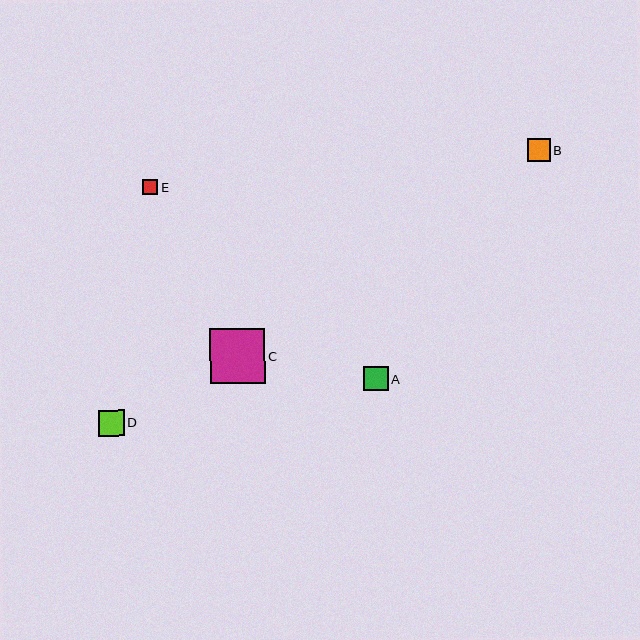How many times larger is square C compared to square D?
Square C is approximately 2.1 times the size of square D.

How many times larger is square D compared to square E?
Square D is approximately 1.7 times the size of square E.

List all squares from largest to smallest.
From largest to smallest: C, D, A, B, E.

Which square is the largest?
Square C is the largest with a size of approximately 55 pixels.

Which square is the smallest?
Square E is the smallest with a size of approximately 15 pixels.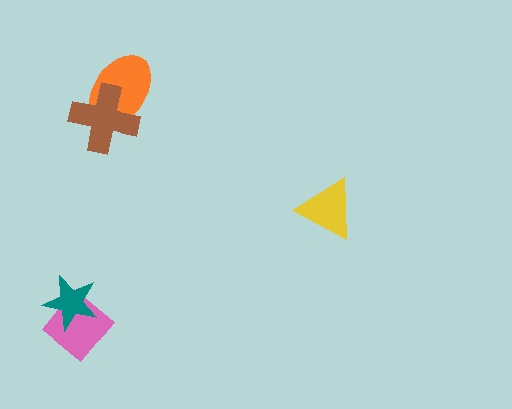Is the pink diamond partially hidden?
Yes, it is partially covered by another shape.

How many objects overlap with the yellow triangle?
0 objects overlap with the yellow triangle.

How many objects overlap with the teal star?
1 object overlaps with the teal star.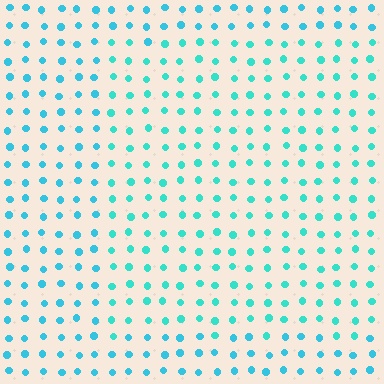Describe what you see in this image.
The image is filled with small cyan elements in a uniform arrangement. A rectangle-shaped region is visible where the elements are tinted to a slightly different hue, forming a subtle color boundary.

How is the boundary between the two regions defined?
The boundary is defined purely by a slight shift in hue (about 18 degrees). Spacing, size, and orientation are identical on both sides.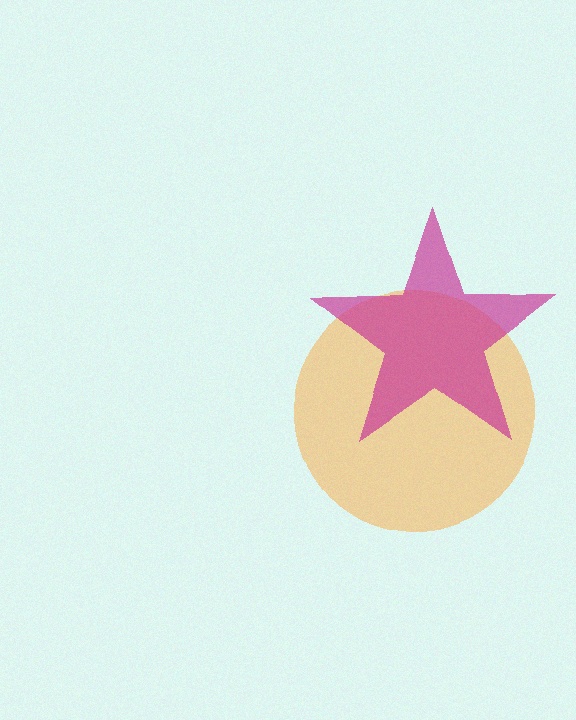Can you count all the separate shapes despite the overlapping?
Yes, there are 2 separate shapes.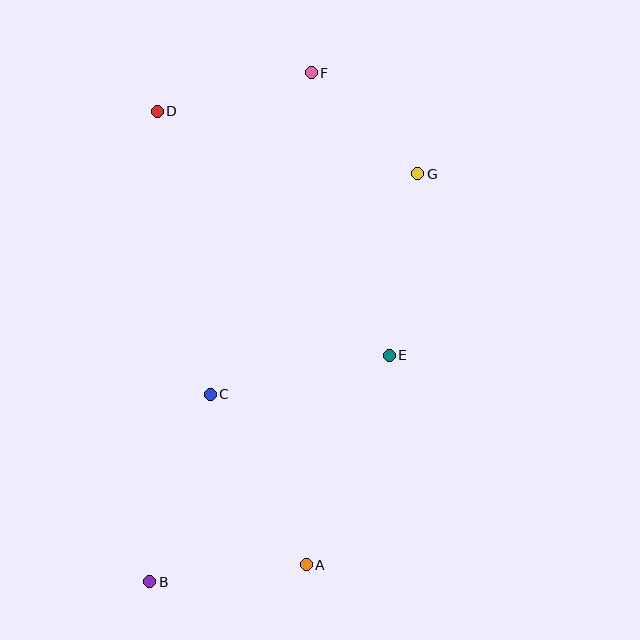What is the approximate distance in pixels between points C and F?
The distance between C and F is approximately 337 pixels.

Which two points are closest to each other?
Points F and G are closest to each other.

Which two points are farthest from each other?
Points B and F are farthest from each other.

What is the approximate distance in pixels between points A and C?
The distance between A and C is approximately 196 pixels.